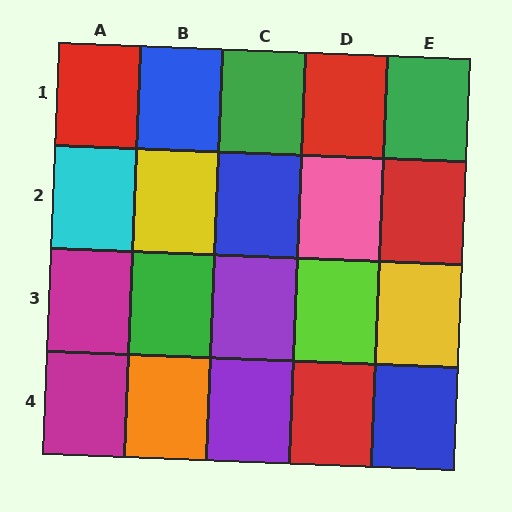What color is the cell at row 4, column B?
Orange.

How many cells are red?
4 cells are red.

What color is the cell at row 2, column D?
Pink.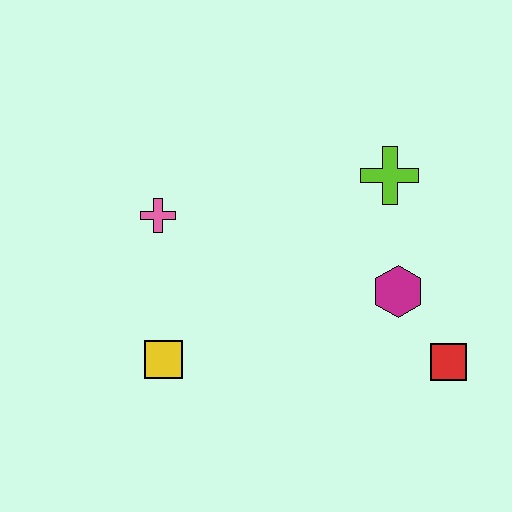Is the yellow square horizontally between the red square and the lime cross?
No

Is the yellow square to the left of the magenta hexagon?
Yes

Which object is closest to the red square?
The magenta hexagon is closest to the red square.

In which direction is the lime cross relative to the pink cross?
The lime cross is to the right of the pink cross.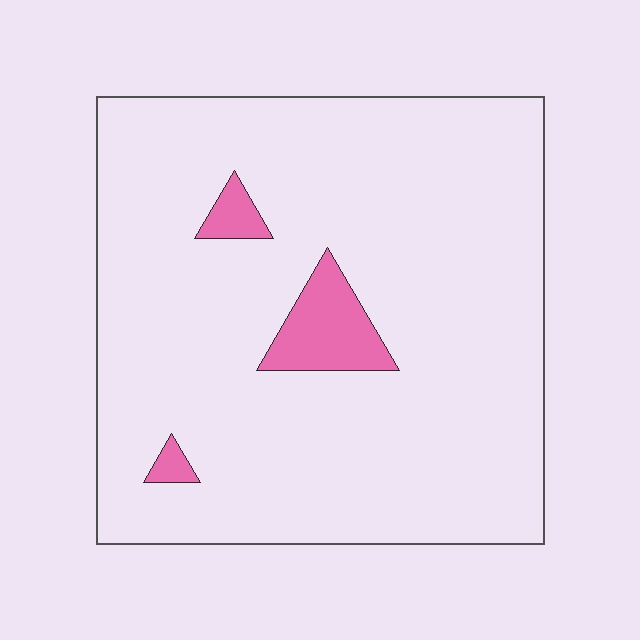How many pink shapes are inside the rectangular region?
3.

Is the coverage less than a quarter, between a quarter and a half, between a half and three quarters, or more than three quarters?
Less than a quarter.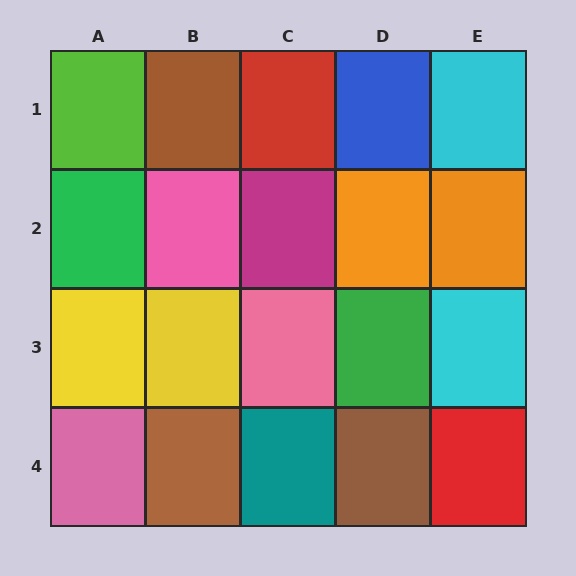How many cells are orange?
2 cells are orange.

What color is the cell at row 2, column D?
Orange.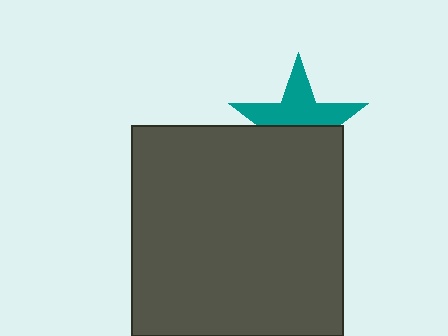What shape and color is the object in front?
The object in front is a dark gray square.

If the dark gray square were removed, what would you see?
You would see the complete teal star.